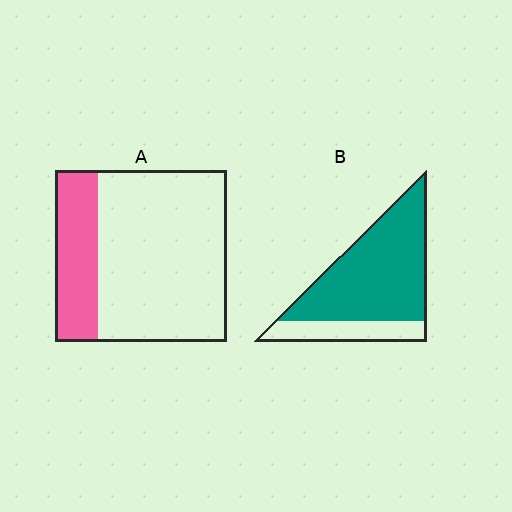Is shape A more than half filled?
No.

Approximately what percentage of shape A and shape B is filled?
A is approximately 25% and B is approximately 75%.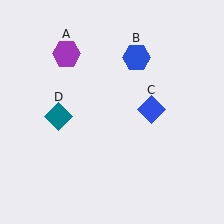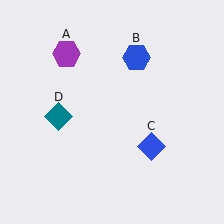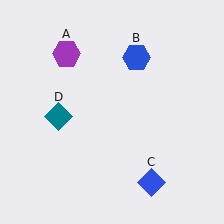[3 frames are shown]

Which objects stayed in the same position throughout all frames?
Purple hexagon (object A) and blue hexagon (object B) and teal diamond (object D) remained stationary.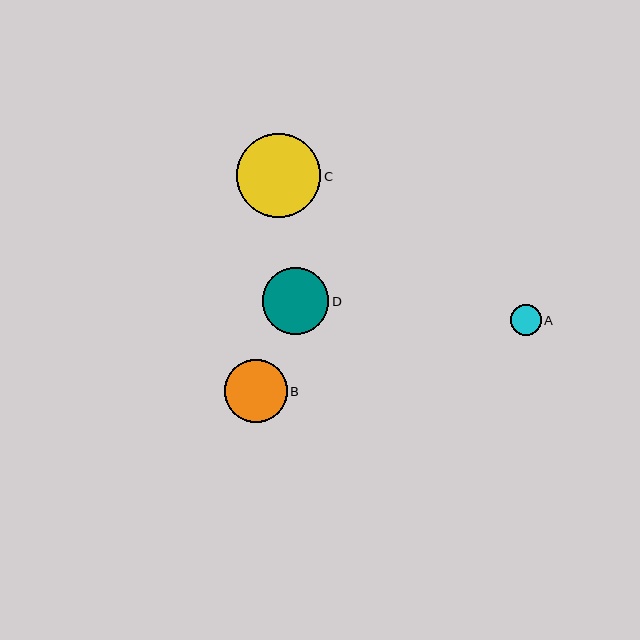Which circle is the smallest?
Circle A is the smallest with a size of approximately 31 pixels.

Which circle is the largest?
Circle C is the largest with a size of approximately 84 pixels.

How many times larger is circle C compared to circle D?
Circle C is approximately 1.3 times the size of circle D.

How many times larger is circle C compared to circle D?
Circle C is approximately 1.3 times the size of circle D.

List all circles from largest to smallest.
From largest to smallest: C, D, B, A.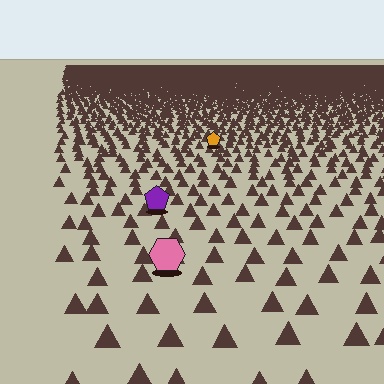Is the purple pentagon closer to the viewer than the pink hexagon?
No. The pink hexagon is closer — you can tell from the texture gradient: the ground texture is coarser near it.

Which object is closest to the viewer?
The pink hexagon is closest. The texture marks near it are larger and more spread out.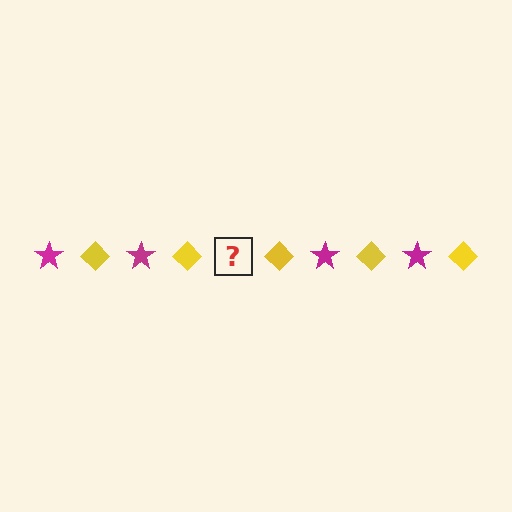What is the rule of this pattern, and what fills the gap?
The rule is that the pattern alternates between magenta star and yellow diamond. The gap should be filled with a magenta star.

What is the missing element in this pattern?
The missing element is a magenta star.